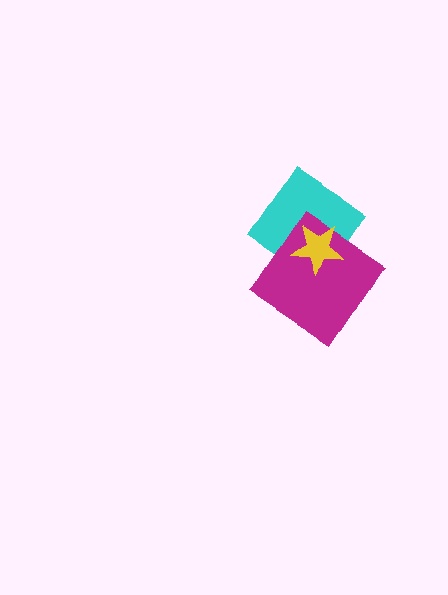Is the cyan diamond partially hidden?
Yes, it is partially covered by another shape.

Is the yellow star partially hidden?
No, no other shape covers it.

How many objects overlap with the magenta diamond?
2 objects overlap with the magenta diamond.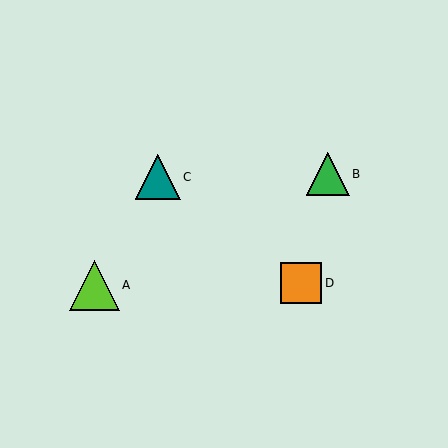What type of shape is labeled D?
Shape D is an orange square.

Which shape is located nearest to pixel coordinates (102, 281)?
The lime triangle (labeled A) at (94, 285) is nearest to that location.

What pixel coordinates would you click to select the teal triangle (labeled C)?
Click at (158, 177) to select the teal triangle C.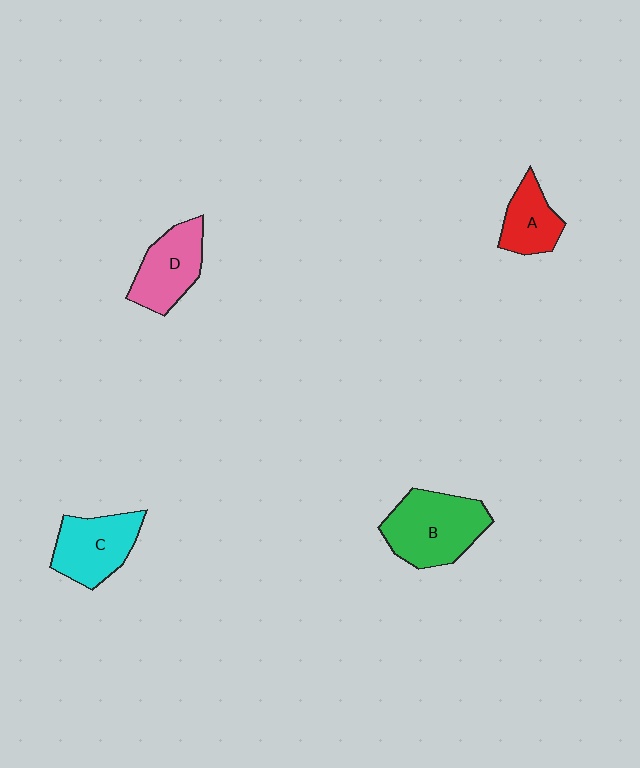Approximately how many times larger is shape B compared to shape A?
Approximately 1.8 times.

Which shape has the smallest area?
Shape A (red).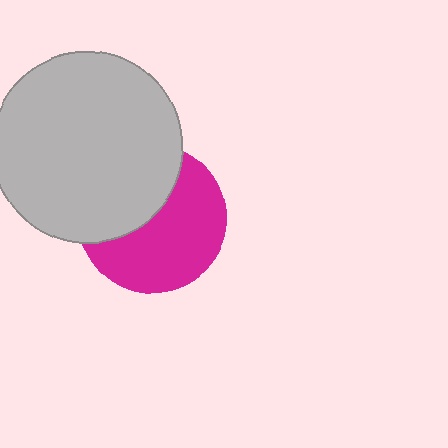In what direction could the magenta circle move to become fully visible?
The magenta circle could move toward the lower-right. That would shift it out from behind the light gray circle entirely.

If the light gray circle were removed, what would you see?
You would see the complete magenta circle.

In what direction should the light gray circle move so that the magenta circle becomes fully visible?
The light gray circle should move toward the upper-left. That is the shortest direction to clear the overlap and leave the magenta circle fully visible.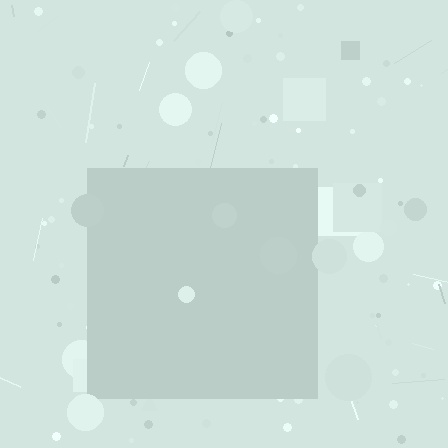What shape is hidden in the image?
A square is hidden in the image.